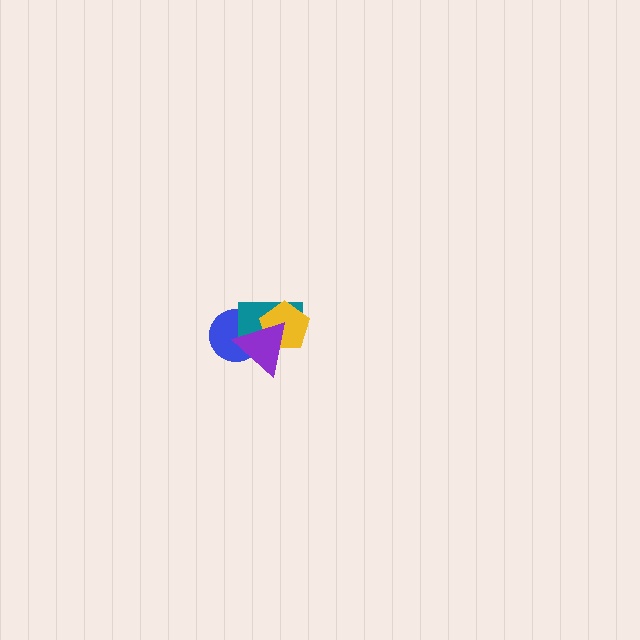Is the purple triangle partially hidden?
No, no other shape covers it.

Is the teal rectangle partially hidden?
Yes, it is partially covered by another shape.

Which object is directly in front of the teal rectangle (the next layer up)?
The yellow pentagon is directly in front of the teal rectangle.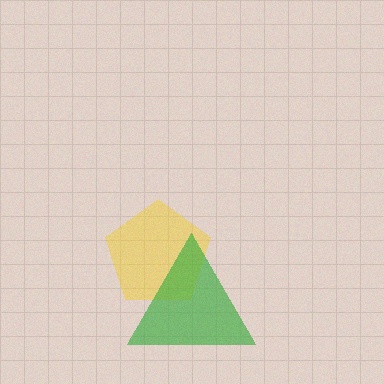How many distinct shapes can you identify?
There are 2 distinct shapes: a yellow pentagon, a green triangle.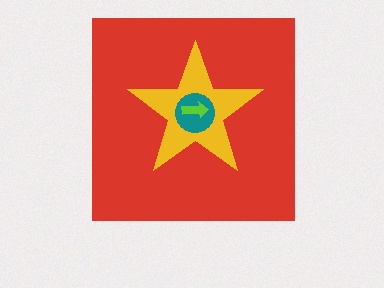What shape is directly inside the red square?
The yellow star.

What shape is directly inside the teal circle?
The lime arrow.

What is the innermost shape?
The lime arrow.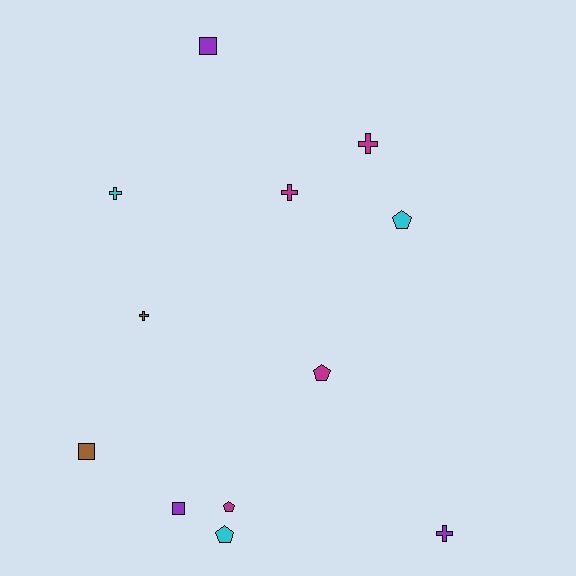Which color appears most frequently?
Magenta, with 4 objects.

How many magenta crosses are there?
There are 2 magenta crosses.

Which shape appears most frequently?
Cross, with 5 objects.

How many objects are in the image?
There are 12 objects.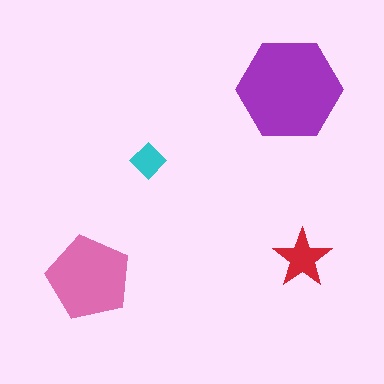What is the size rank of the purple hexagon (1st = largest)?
1st.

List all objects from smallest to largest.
The cyan diamond, the red star, the pink pentagon, the purple hexagon.